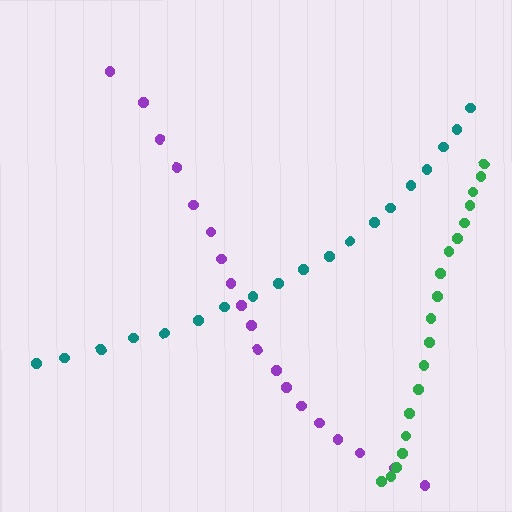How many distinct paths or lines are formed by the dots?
There are 3 distinct paths.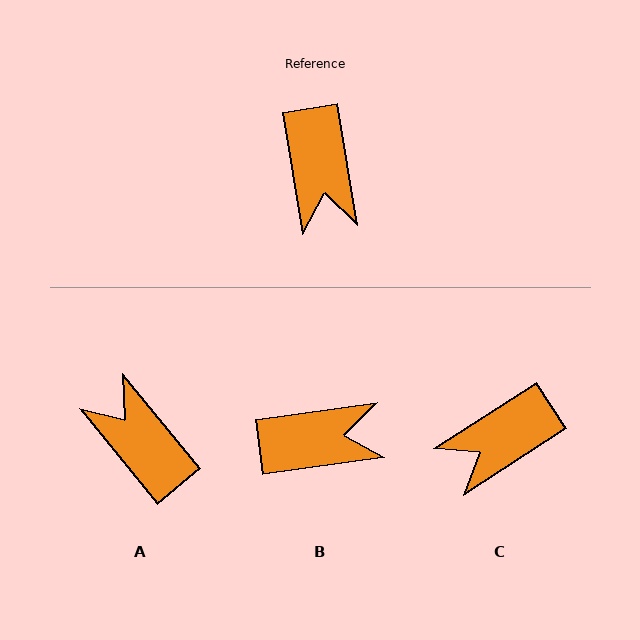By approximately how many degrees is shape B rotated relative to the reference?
Approximately 89 degrees counter-clockwise.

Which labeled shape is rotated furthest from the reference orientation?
A, about 150 degrees away.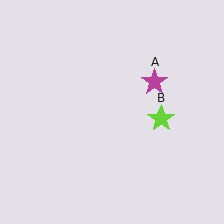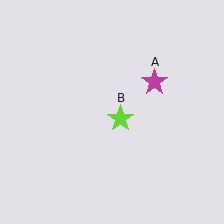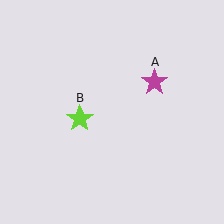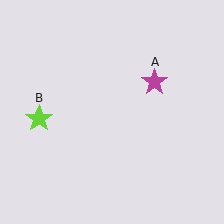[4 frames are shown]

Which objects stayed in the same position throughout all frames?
Magenta star (object A) remained stationary.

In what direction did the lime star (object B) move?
The lime star (object B) moved left.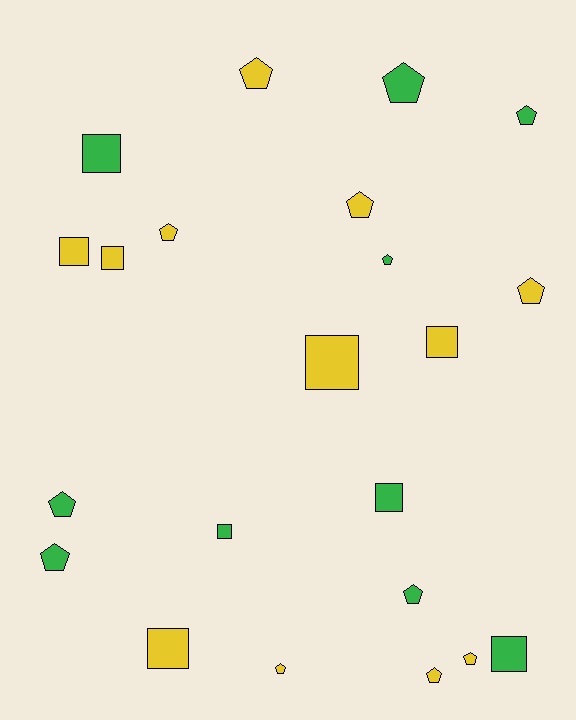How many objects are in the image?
There are 22 objects.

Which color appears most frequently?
Yellow, with 12 objects.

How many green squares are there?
There are 4 green squares.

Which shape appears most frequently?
Pentagon, with 13 objects.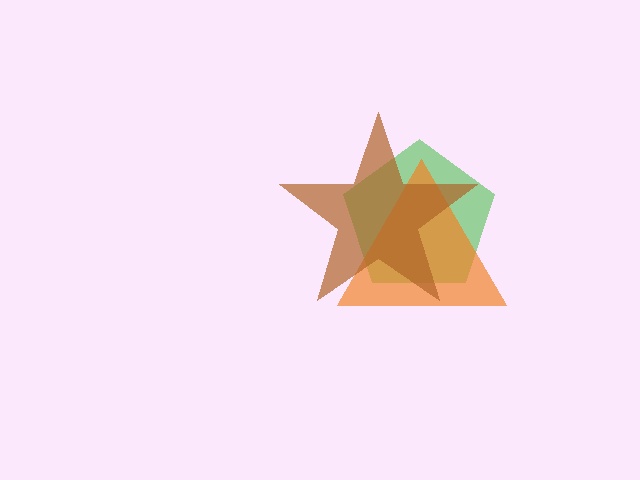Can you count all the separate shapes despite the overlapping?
Yes, there are 3 separate shapes.